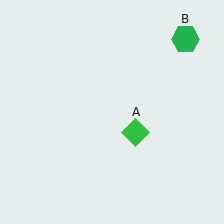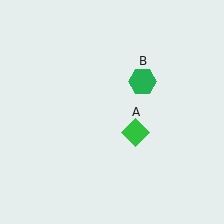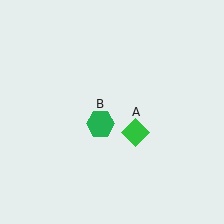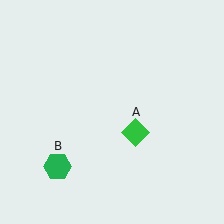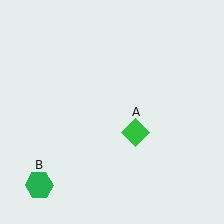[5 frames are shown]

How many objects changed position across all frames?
1 object changed position: green hexagon (object B).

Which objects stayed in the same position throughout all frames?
Green diamond (object A) remained stationary.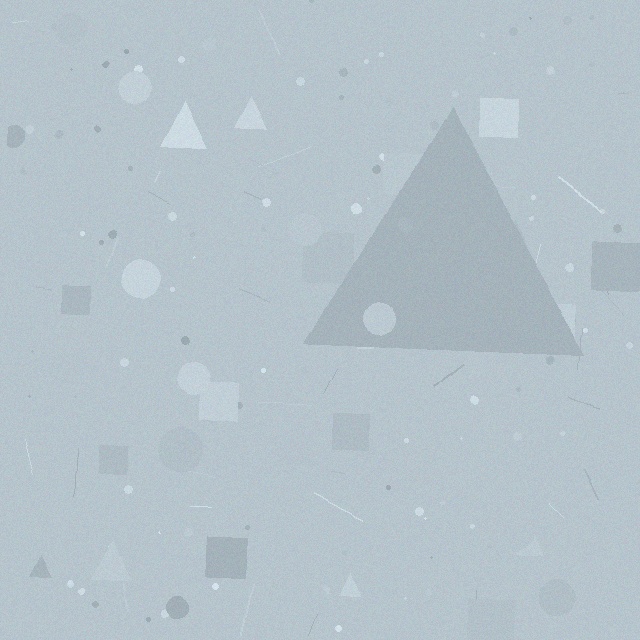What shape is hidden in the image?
A triangle is hidden in the image.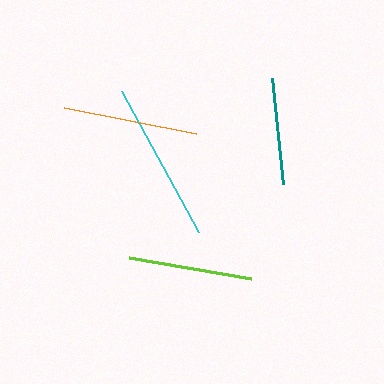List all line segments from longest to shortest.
From longest to shortest: cyan, orange, lime, teal.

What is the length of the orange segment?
The orange segment is approximately 134 pixels long.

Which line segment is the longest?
The cyan line is the longest at approximately 161 pixels.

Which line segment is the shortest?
The teal line is the shortest at approximately 106 pixels.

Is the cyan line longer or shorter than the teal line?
The cyan line is longer than the teal line.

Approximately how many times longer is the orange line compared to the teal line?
The orange line is approximately 1.3 times the length of the teal line.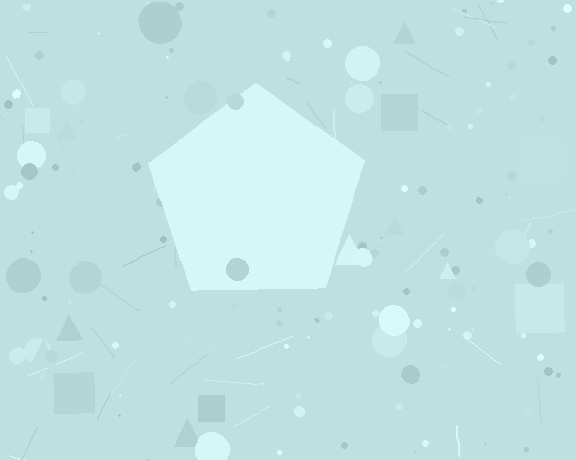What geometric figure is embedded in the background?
A pentagon is embedded in the background.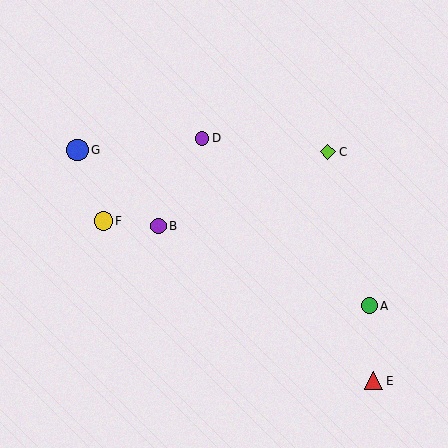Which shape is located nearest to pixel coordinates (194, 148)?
The purple circle (labeled D) at (202, 138) is nearest to that location.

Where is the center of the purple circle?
The center of the purple circle is at (202, 138).